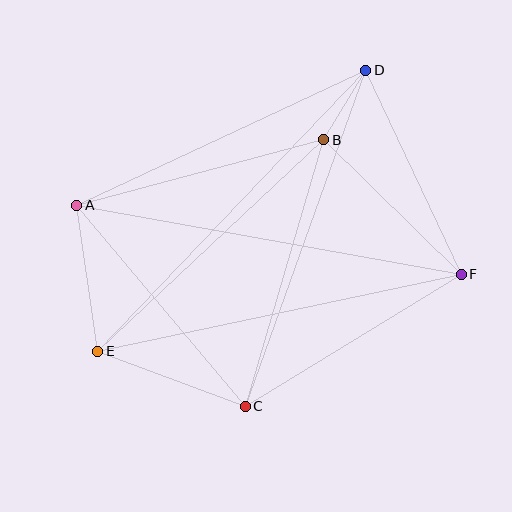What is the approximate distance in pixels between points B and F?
The distance between B and F is approximately 192 pixels.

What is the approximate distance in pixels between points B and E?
The distance between B and E is approximately 310 pixels.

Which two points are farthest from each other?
Points A and F are farthest from each other.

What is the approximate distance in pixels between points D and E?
The distance between D and E is approximately 388 pixels.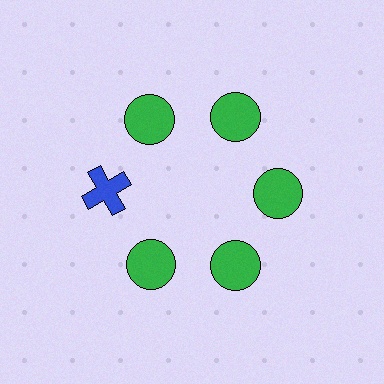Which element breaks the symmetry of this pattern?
The blue cross at roughly the 9 o'clock position breaks the symmetry. All other shapes are green circles.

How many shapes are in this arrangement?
There are 6 shapes arranged in a ring pattern.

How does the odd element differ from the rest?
It differs in both color (blue instead of green) and shape (cross instead of circle).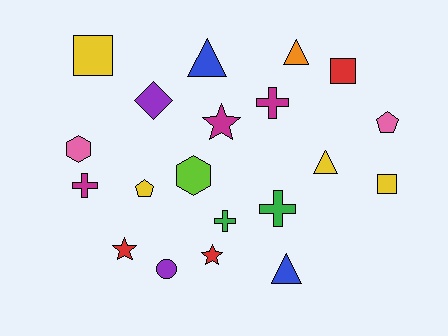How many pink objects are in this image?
There are 2 pink objects.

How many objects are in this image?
There are 20 objects.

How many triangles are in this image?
There are 4 triangles.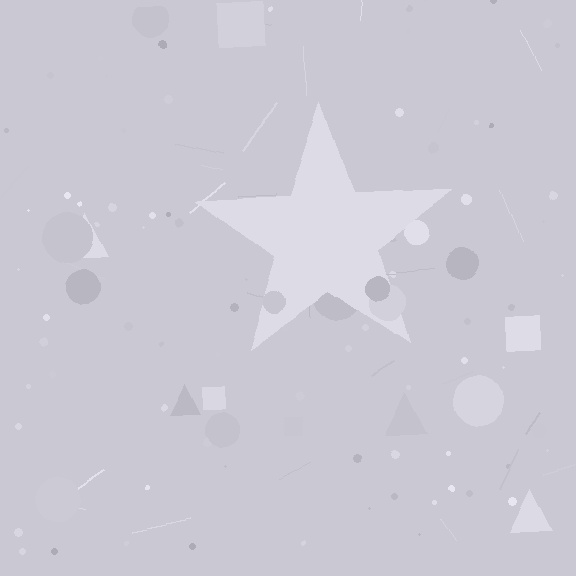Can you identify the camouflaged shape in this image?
The camouflaged shape is a star.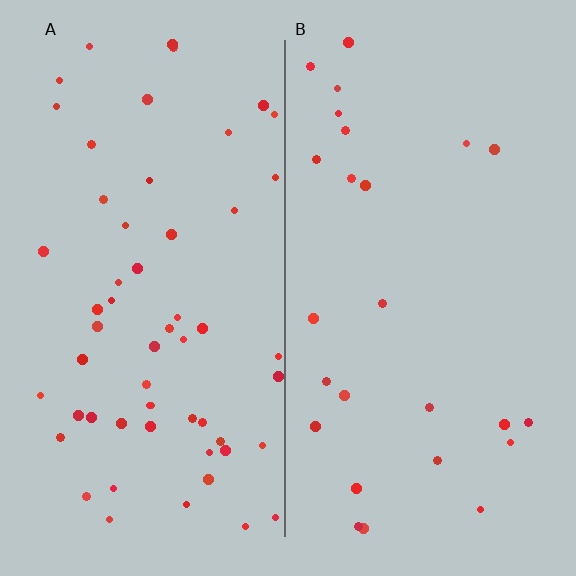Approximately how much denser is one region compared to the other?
Approximately 2.2× — region A over region B.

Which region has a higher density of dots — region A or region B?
A (the left).